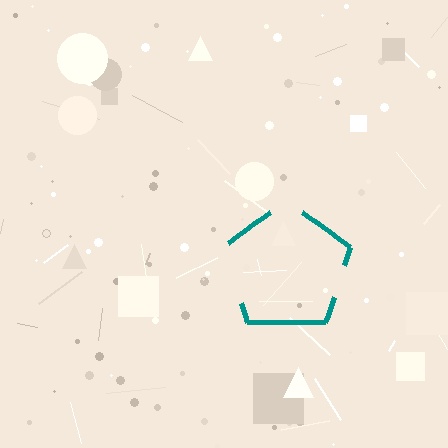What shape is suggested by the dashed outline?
The dashed outline suggests a pentagon.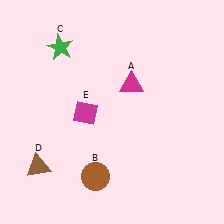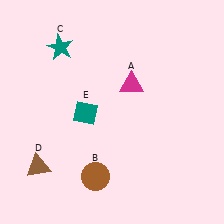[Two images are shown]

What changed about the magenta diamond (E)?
In Image 1, E is magenta. In Image 2, it changed to teal.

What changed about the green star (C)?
In Image 1, C is green. In Image 2, it changed to teal.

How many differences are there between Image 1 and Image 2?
There are 2 differences between the two images.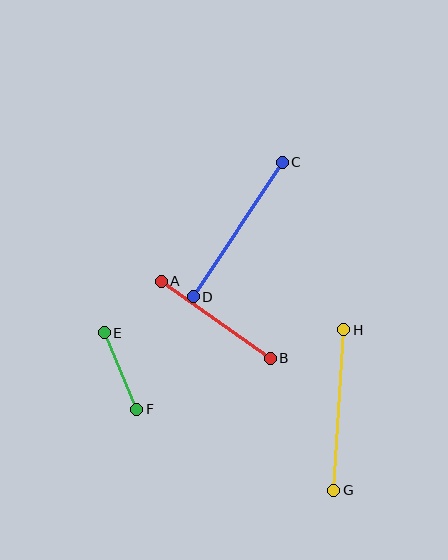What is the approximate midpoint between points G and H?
The midpoint is at approximately (339, 410) pixels.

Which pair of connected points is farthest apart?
Points C and D are farthest apart.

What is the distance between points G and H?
The distance is approximately 161 pixels.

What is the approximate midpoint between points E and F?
The midpoint is at approximately (121, 371) pixels.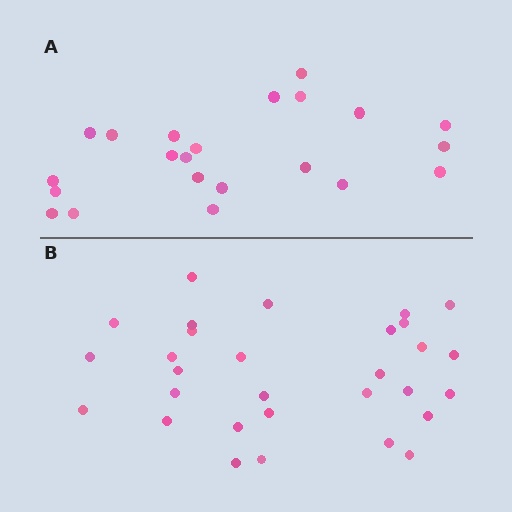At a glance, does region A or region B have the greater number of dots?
Region B (the bottom region) has more dots.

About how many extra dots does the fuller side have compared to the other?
Region B has roughly 8 or so more dots than region A.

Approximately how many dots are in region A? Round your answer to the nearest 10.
About 20 dots. (The exact count is 22, which rounds to 20.)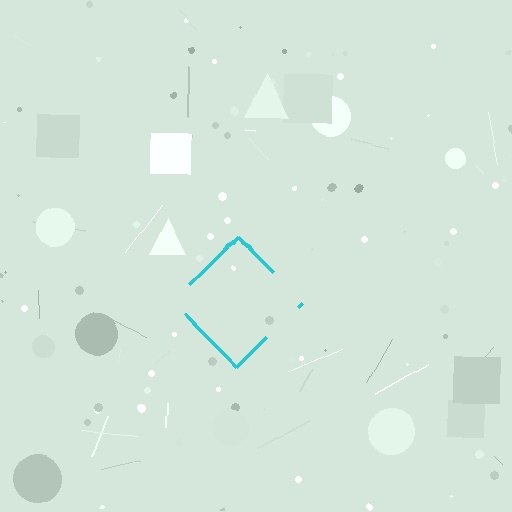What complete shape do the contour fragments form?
The contour fragments form a diamond.